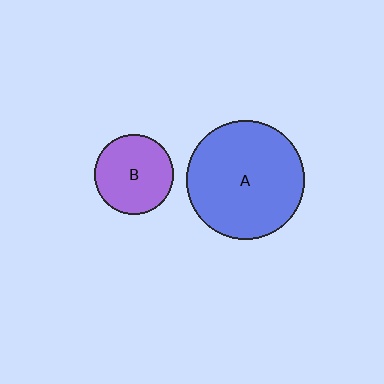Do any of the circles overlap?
No, none of the circles overlap.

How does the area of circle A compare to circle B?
Approximately 2.2 times.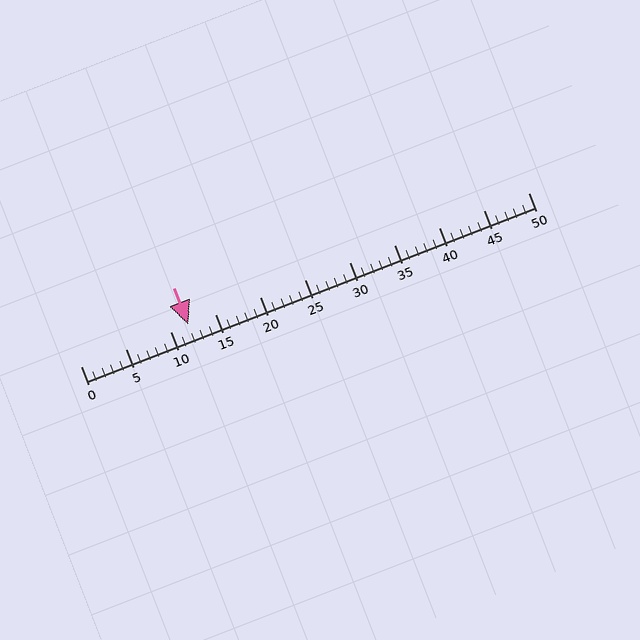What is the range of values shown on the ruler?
The ruler shows values from 0 to 50.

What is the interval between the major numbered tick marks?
The major tick marks are spaced 5 units apart.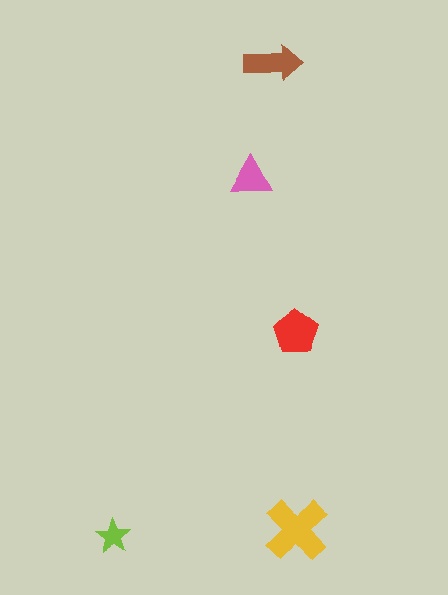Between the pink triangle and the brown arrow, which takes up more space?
The brown arrow.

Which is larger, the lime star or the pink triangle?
The pink triangle.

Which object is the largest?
The yellow cross.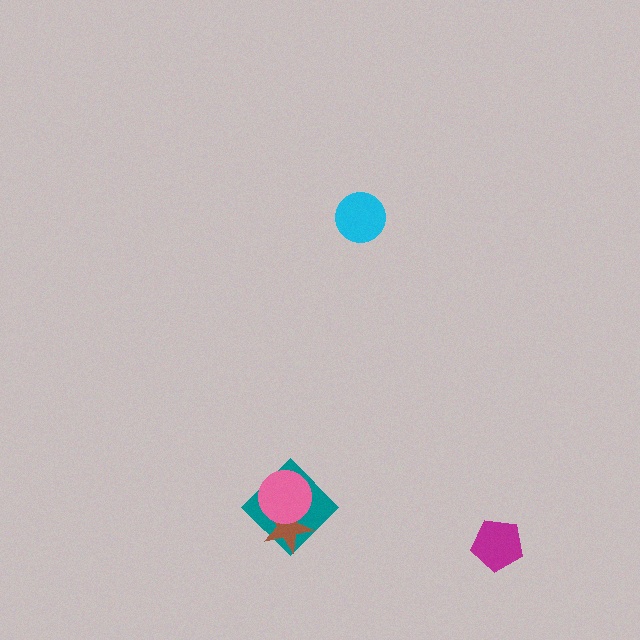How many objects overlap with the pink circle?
2 objects overlap with the pink circle.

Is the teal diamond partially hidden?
Yes, it is partially covered by another shape.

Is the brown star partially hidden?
Yes, it is partially covered by another shape.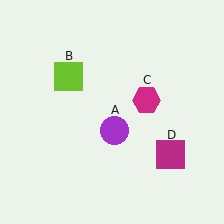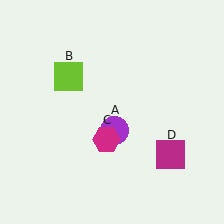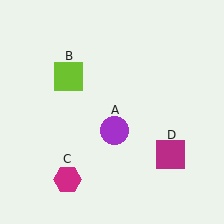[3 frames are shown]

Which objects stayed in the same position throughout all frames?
Purple circle (object A) and lime square (object B) and magenta square (object D) remained stationary.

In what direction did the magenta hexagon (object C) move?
The magenta hexagon (object C) moved down and to the left.